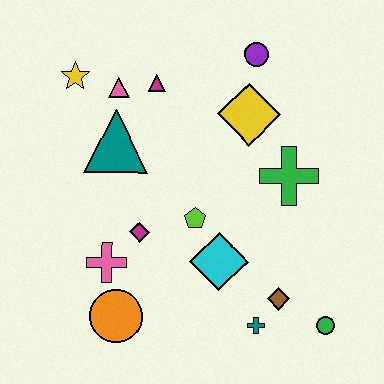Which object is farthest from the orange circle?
The purple circle is farthest from the orange circle.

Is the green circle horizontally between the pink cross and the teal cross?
No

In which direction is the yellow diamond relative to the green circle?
The yellow diamond is above the green circle.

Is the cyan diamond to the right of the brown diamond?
No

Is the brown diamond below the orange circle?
No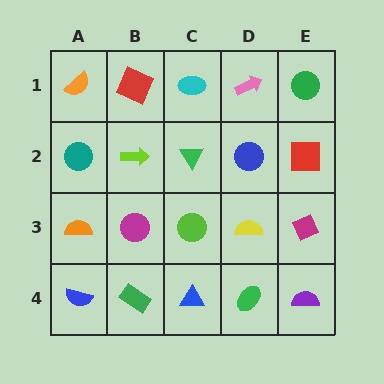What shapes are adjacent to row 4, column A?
An orange semicircle (row 3, column A), a green rectangle (row 4, column B).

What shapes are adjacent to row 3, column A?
A teal circle (row 2, column A), a blue semicircle (row 4, column A), a magenta circle (row 3, column B).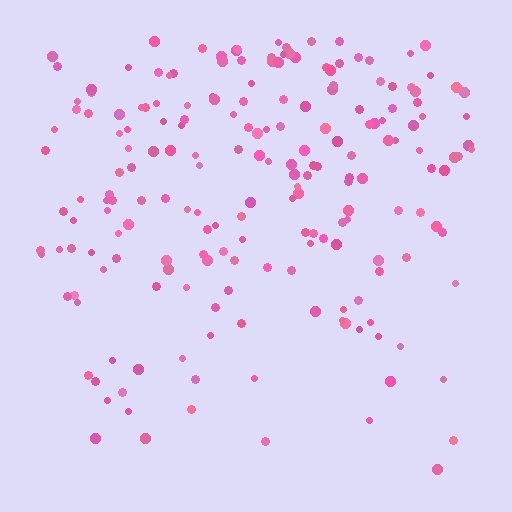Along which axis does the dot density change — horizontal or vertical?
Vertical.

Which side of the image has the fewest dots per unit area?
The bottom.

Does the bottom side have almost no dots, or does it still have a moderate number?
Still a moderate number, just noticeably fewer than the top.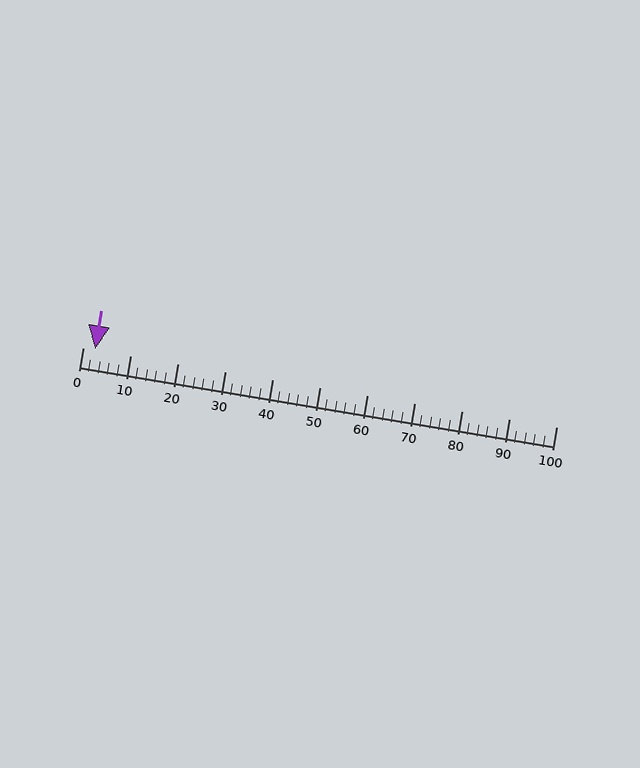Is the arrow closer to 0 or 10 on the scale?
The arrow is closer to 0.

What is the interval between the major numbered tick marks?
The major tick marks are spaced 10 units apart.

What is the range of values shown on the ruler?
The ruler shows values from 0 to 100.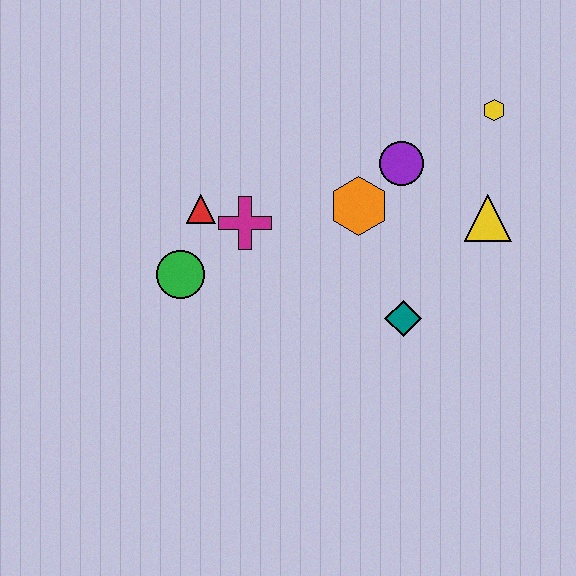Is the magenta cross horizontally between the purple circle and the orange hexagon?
No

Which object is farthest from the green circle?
The yellow hexagon is farthest from the green circle.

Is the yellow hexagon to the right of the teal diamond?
Yes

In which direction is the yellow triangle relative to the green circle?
The yellow triangle is to the right of the green circle.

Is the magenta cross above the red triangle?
No